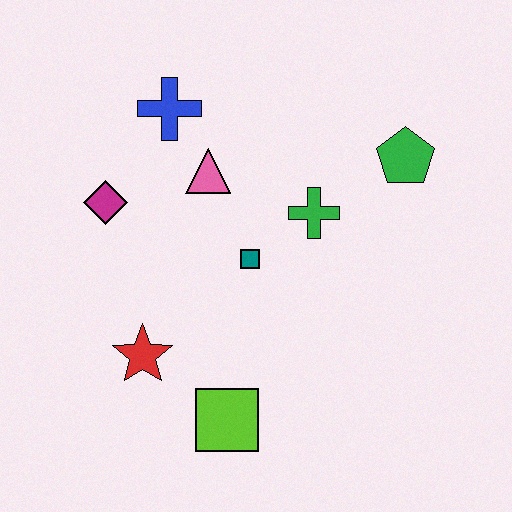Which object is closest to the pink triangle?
The blue cross is closest to the pink triangle.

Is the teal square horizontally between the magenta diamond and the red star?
No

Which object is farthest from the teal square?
The green pentagon is farthest from the teal square.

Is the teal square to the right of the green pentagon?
No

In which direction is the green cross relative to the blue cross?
The green cross is to the right of the blue cross.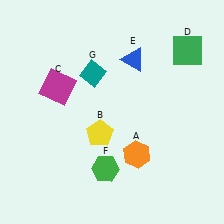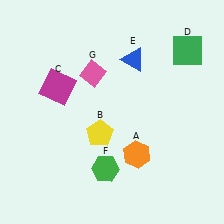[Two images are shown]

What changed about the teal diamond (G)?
In Image 1, G is teal. In Image 2, it changed to pink.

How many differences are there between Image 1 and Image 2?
There is 1 difference between the two images.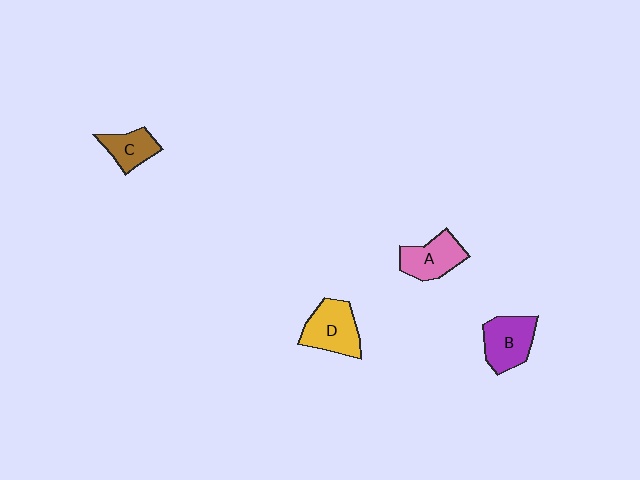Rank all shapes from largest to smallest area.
From largest to smallest: D (yellow), B (purple), A (pink), C (brown).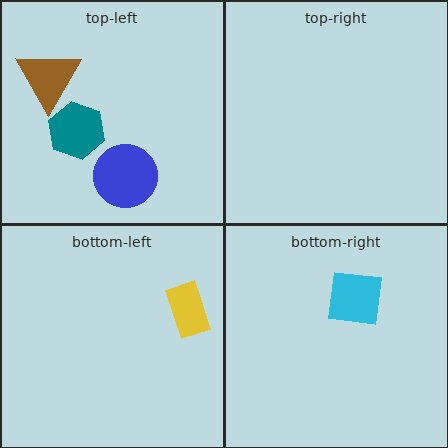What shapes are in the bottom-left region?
The yellow rectangle.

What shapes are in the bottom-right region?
The cyan square.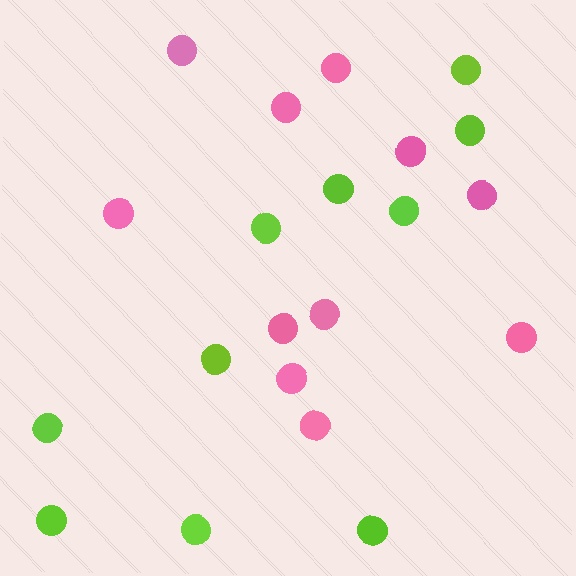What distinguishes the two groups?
There are 2 groups: one group of pink circles (11) and one group of lime circles (10).